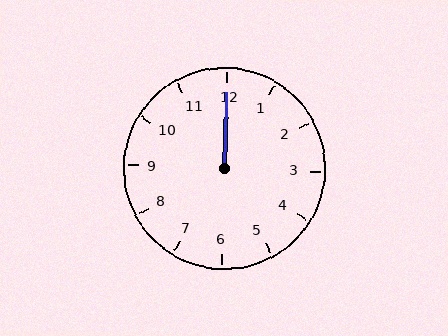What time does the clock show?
12:00.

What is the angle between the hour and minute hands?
Approximately 0 degrees.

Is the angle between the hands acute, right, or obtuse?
It is acute.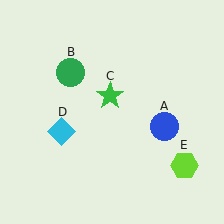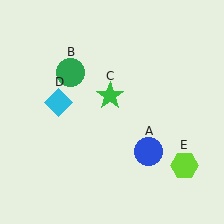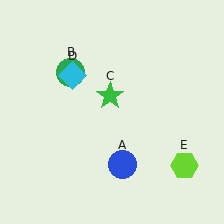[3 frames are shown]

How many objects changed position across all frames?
2 objects changed position: blue circle (object A), cyan diamond (object D).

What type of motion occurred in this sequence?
The blue circle (object A), cyan diamond (object D) rotated clockwise around the center of the scene.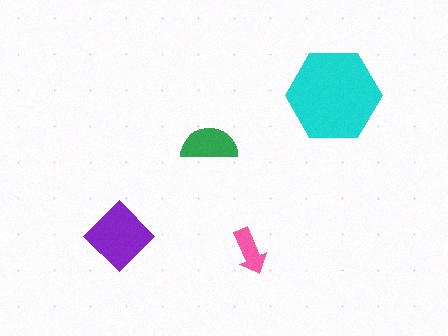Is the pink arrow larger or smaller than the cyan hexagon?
Smaller.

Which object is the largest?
The cyan hexagon.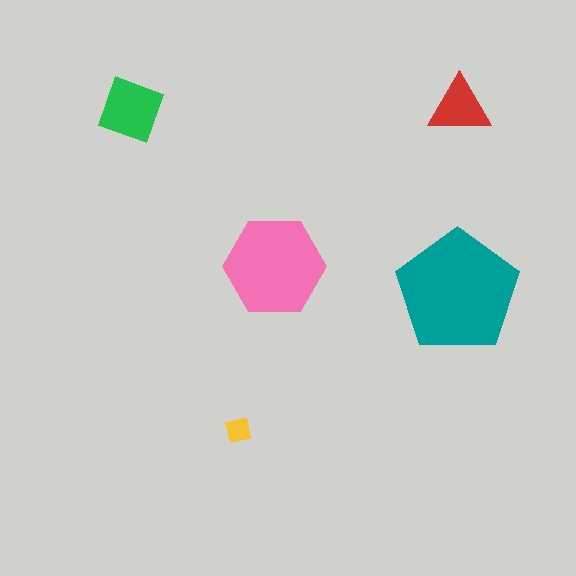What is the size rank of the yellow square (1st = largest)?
5th.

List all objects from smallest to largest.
The yellow square, the red triangle, the green square, the pink hexagon, the teal pentagon.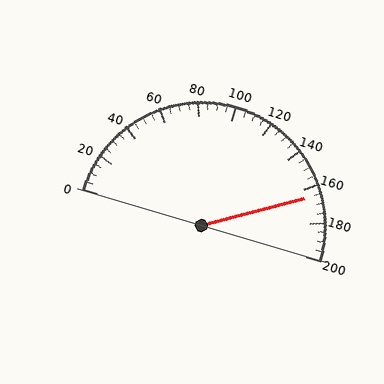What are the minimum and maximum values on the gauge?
The gauge ranges from 0 to 200.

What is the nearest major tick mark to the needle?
The nearest major tick mark is 160.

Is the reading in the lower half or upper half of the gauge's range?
The reading is in the upper half of the range (0 to 200).